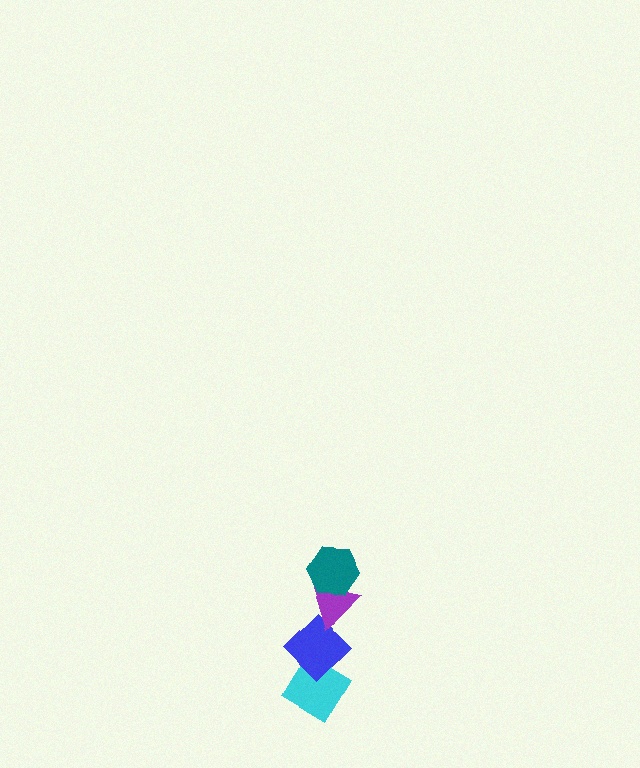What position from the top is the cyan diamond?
The cyan diamond is 4th from the top.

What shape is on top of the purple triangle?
The teal hexagon is on top of the purple triangle.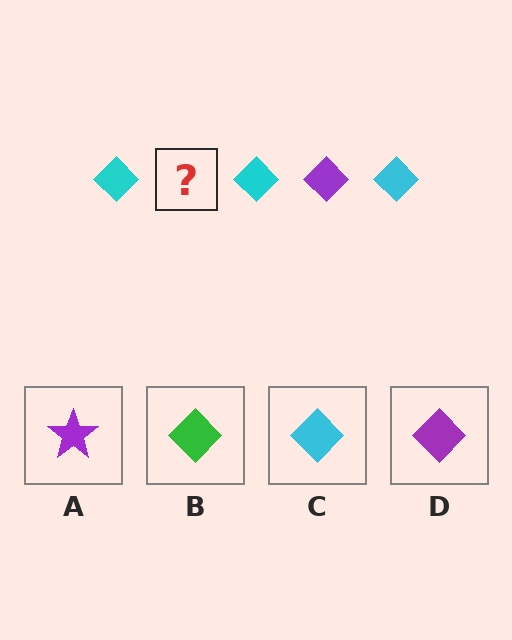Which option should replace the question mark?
Option D.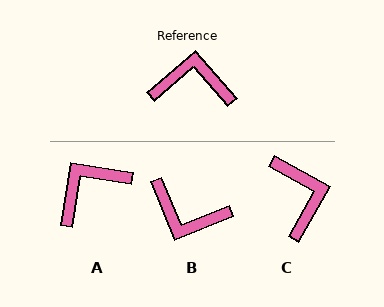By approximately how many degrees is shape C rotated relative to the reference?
Approximately 71 degrees clockwise.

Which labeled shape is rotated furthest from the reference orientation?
B, about 162 degrees away.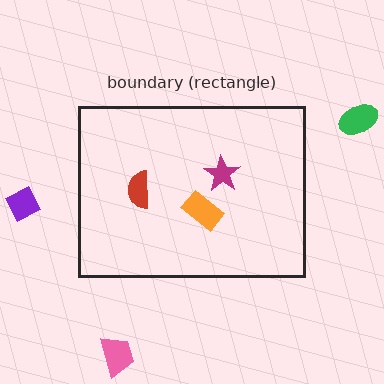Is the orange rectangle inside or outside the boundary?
Inside.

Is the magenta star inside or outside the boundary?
Inside.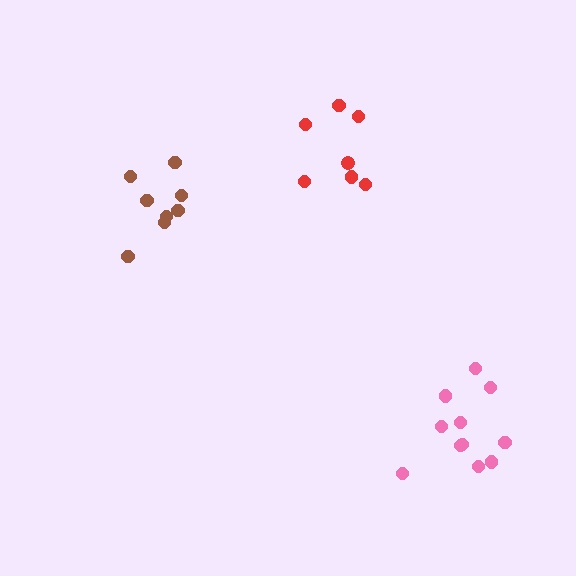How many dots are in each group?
Group 1: 11 dots, Group 2: 7 dots, Group 3: 8 dots (26 total).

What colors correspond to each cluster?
The clusters are colored: pink, red, brown.